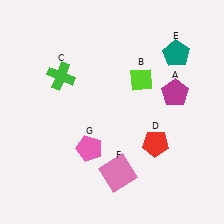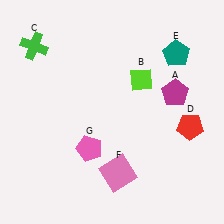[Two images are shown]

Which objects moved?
The objects that moved are: the green cross (C), the red pentagon (D).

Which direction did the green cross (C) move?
The green cross (C) moved up.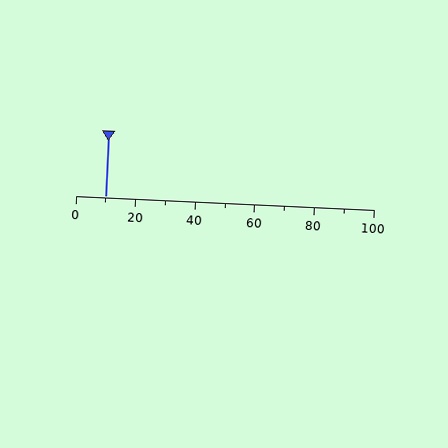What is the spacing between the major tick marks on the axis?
The major ticks are spaced 20 apart.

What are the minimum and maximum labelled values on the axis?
The axis runs from 0 to 100.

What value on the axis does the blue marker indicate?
The marker indicates approximately 10.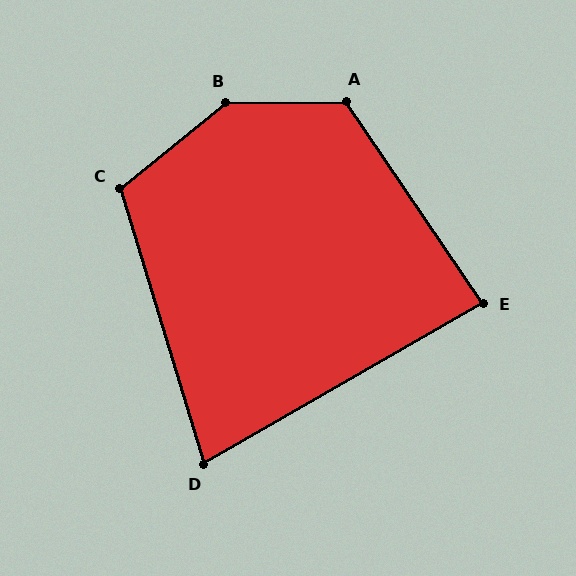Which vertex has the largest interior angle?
B, at approximately 141 degrees.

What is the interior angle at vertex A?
Approximately 123 degrees (obtuse).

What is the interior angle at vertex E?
Approximately 86 degrees (approximately right).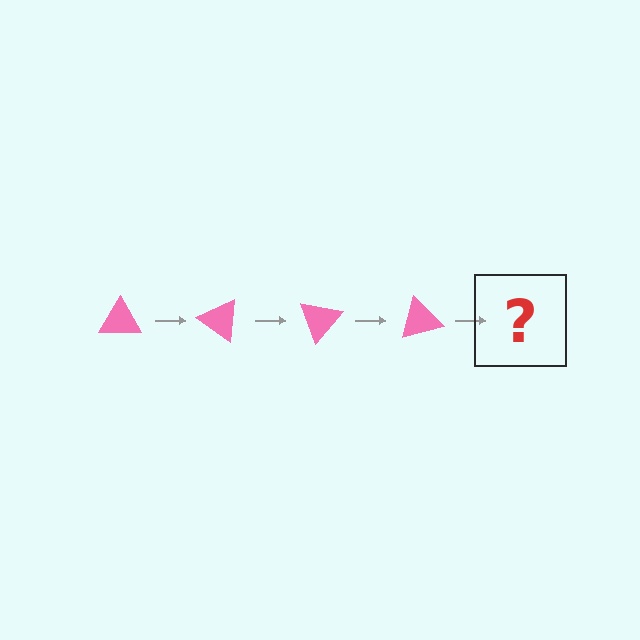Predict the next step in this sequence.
The next step is a pink triangle rotated 140 degrees.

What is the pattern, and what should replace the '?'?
The pattern is that the triangle rotates 35 degrees each step. The '?' should be a pink triangle rotated 140 degrees.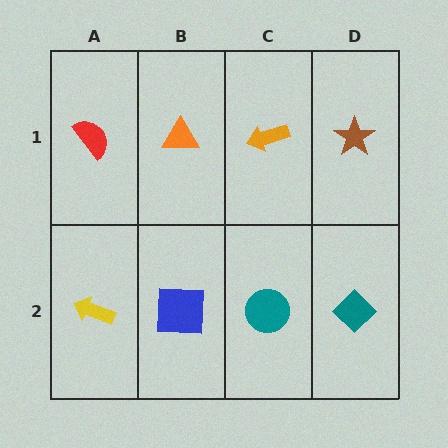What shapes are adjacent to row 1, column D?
A teal diamond (row 2, column D), an orange arrow (row 1, column C).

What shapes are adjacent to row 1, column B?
A blue square (row 2, column B), a red semicircle (row 1, column A), an orange arrow (row 1, column C).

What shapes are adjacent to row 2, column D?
A brown star (row 1, column D), a teal circle (row 2, column C).